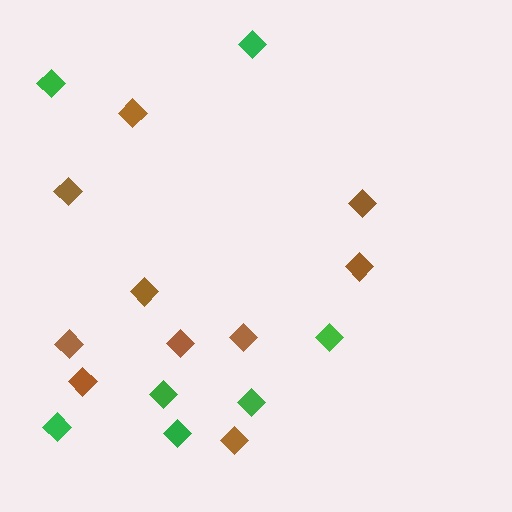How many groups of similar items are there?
There are 2 groups: one group of brown diamonds (10) and one group of green diamonds (7).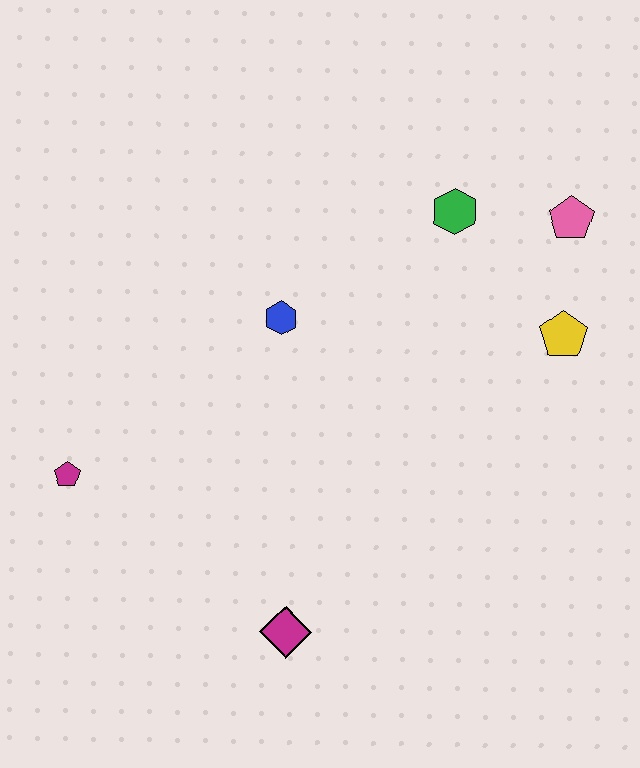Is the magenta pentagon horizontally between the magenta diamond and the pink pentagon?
No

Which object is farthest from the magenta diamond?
The pink pentagon is farthest from the magenta diamond.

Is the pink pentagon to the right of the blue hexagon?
Yes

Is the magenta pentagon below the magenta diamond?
No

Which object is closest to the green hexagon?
The pink pentagon is closest to the green hexagon.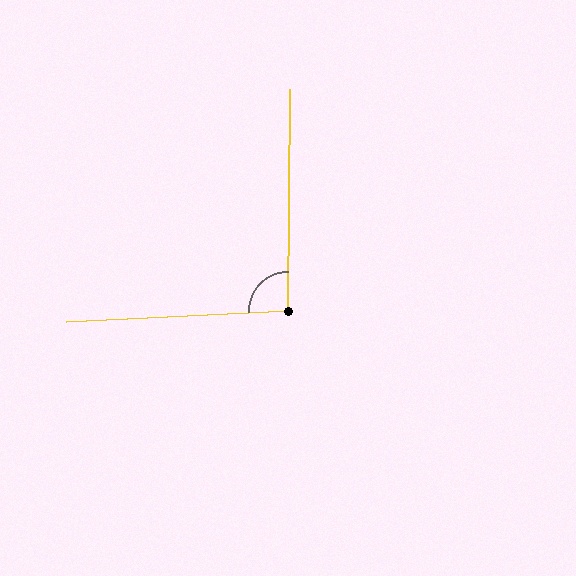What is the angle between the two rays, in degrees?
Approximately 93 degrees.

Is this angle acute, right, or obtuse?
It is approximately a right angle.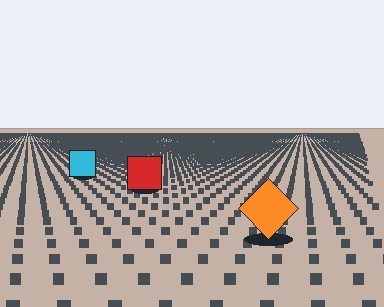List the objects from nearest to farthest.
From nearest to farthest: the orange diamond, the red square, the cyan square.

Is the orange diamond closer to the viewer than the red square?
Yes. The orange diamond is closer — you can tell from the texture gradient: the ground texture is coarser near it.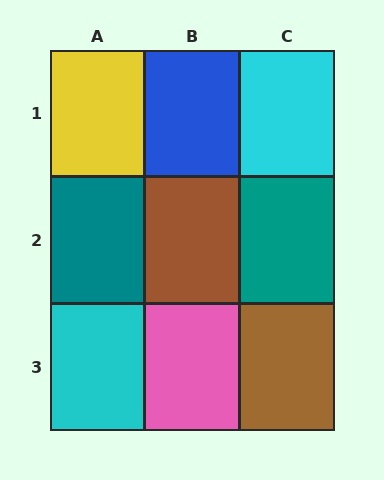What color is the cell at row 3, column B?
Pink.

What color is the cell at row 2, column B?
Brown.